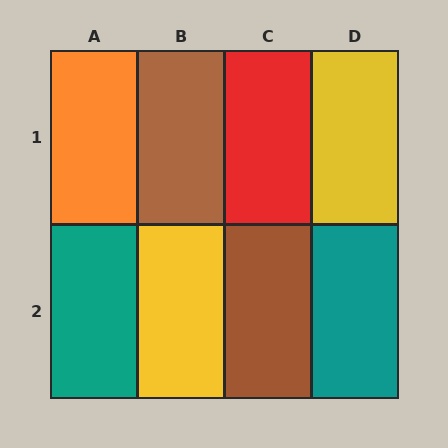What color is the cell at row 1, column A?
Orange.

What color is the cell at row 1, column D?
Yellow.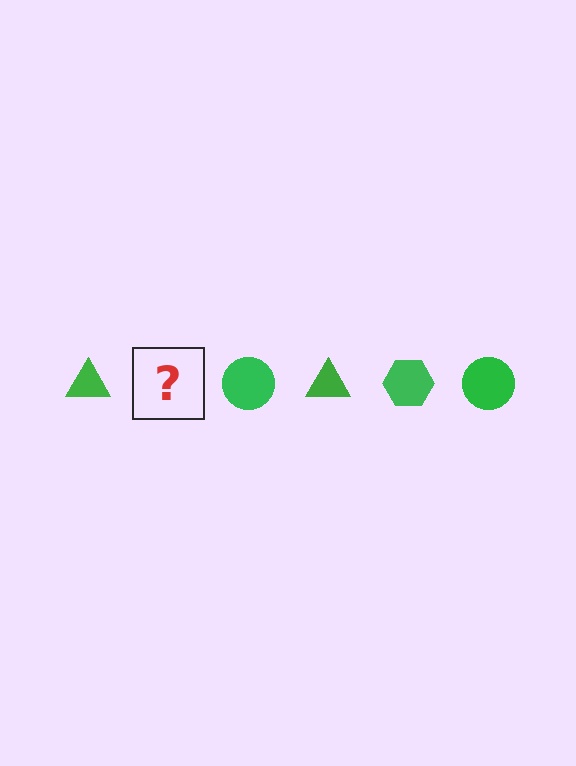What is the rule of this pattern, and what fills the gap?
The rule is that the pattern cycles through triangle, hexagon, circle shapes in green. The gap should be filled with a green hexagon.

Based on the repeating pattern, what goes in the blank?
The blank should be a green hexagon.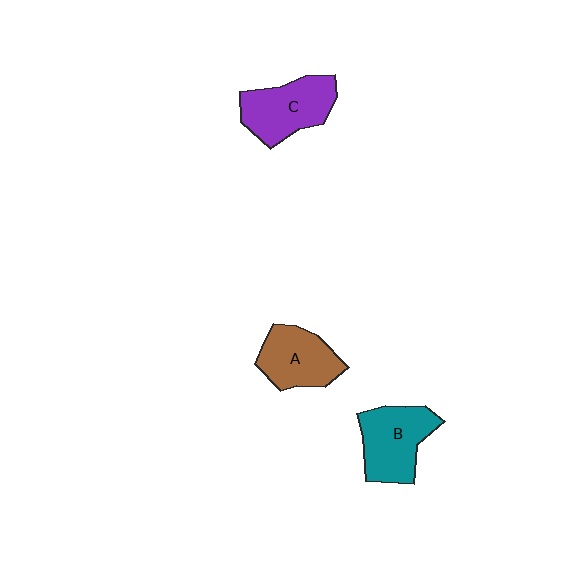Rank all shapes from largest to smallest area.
From largest to smallest: C (purple), B (teal), A (brown).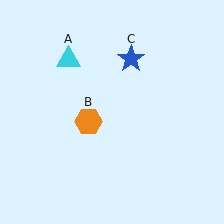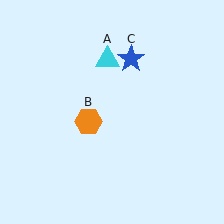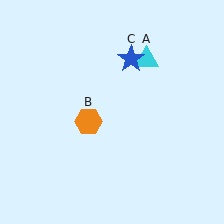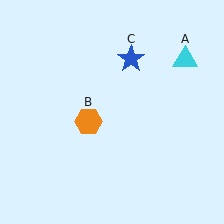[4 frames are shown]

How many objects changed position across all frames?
1 object changed position: cyan triangle (object A).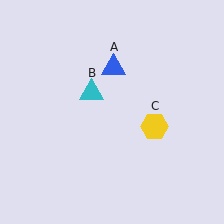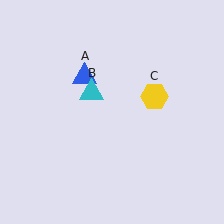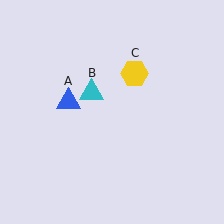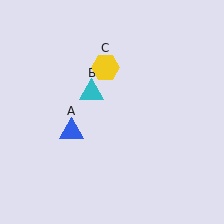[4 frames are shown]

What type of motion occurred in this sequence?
The blue triangle (object A), yellow hexagon (object C) rotated counterclockwise around the center of the scene.